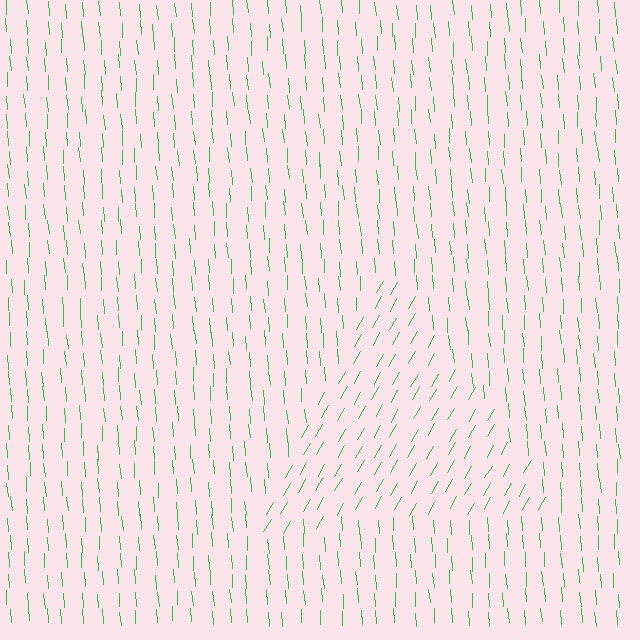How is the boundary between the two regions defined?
The boundary is defined purely by a change in line orientation (approximately 34 degrees difference). All lines are the same color and thickness.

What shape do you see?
I see a triangle.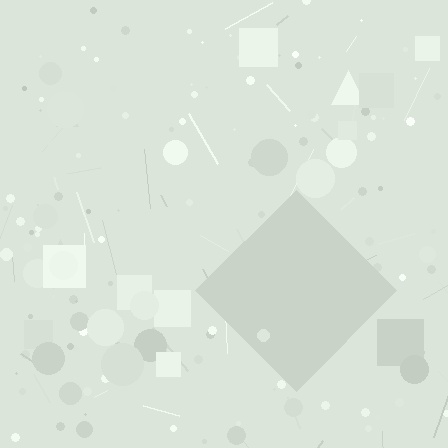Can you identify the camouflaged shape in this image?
The camouflaged shape is a diamond.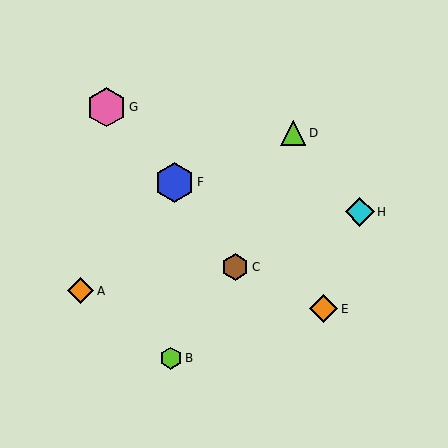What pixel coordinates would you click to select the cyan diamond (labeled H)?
Click at (360, 212) to select the cyan diamond H.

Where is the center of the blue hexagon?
The center of the blue hexagon is at (175, 182).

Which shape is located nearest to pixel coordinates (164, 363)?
The lime hexagon (labeled B) at (171, 358) is nearest to that location.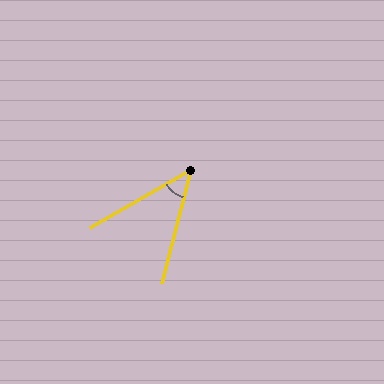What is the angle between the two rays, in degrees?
Approximately 46 degrees.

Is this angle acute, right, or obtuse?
It is acute.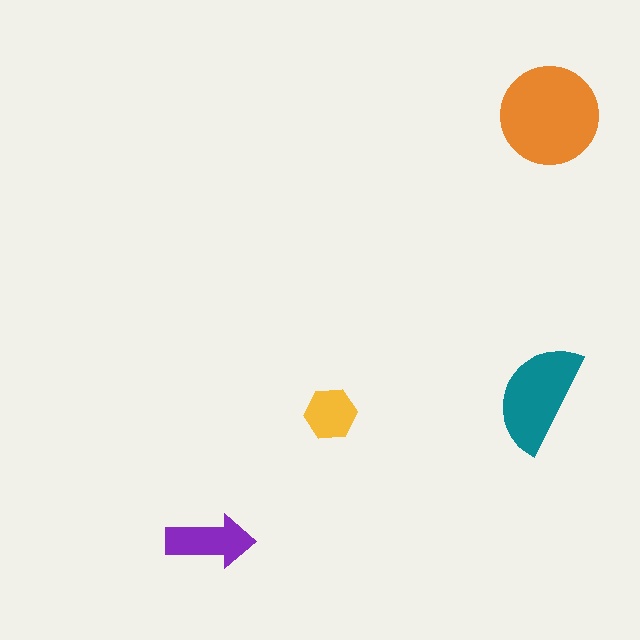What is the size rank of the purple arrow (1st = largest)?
3rd.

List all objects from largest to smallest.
The orange circle, the teal semicircle, the purple arrow, the yellow hexagon.